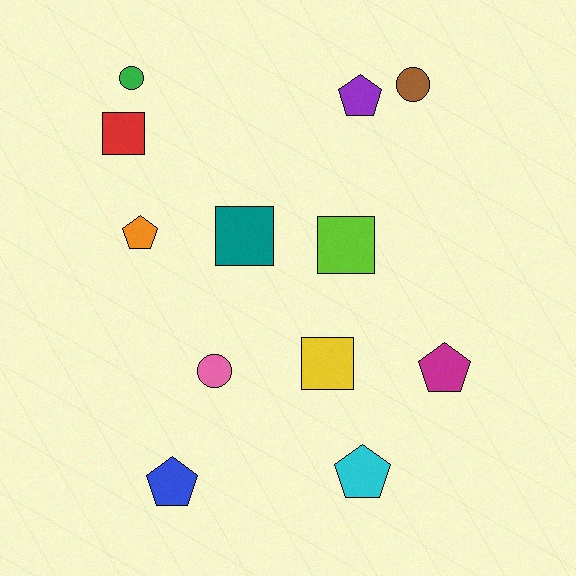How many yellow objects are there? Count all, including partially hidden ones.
There is 1 yellow object.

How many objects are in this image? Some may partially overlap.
There are 12 objects.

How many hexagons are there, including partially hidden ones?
There are no hexagons.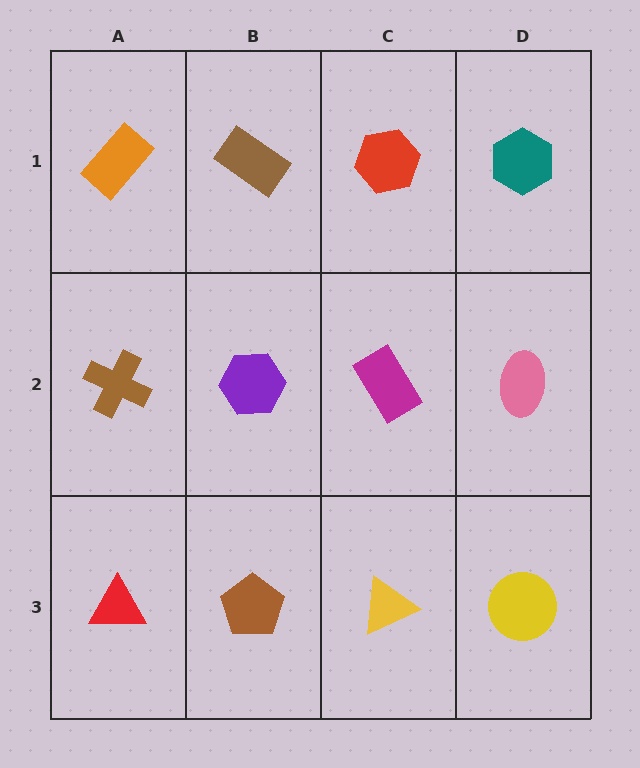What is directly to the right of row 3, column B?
A yellow triangle.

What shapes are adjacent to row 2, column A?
An orange rectangle (row 1, column A), a red triangle (row 3, column A), a purple hexagon (row 2, column B).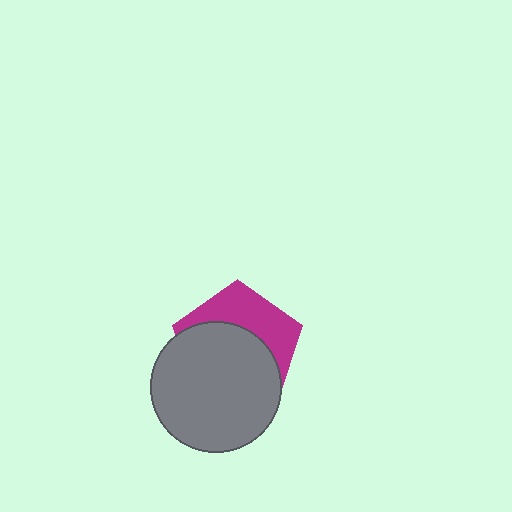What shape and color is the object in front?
The object in front is a gray circle.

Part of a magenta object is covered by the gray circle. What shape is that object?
It is a pentagon.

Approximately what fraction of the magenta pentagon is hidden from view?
Roughly 61% of the magenta pentagon is hidden behind the gray circle.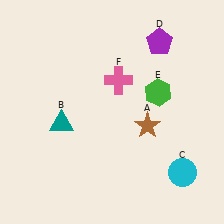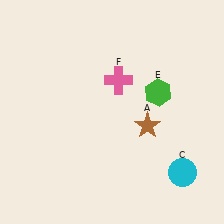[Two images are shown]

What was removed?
The teal triangle (B), the purple pentagon (D) were removed in Image 2.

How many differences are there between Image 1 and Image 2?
There are 2 differences between the two images.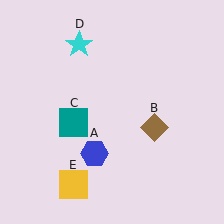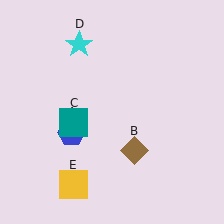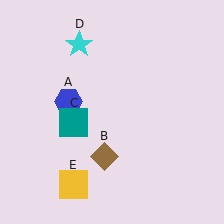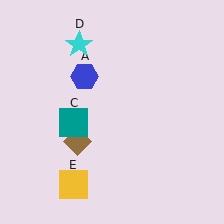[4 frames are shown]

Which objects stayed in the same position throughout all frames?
Teal square (object C) and cyan star (object D) and yellow square (object E) remained stationary.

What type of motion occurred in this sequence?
The blue hexagon (object A), brown diamond (object B) rotated clockwise around the center of the scene.